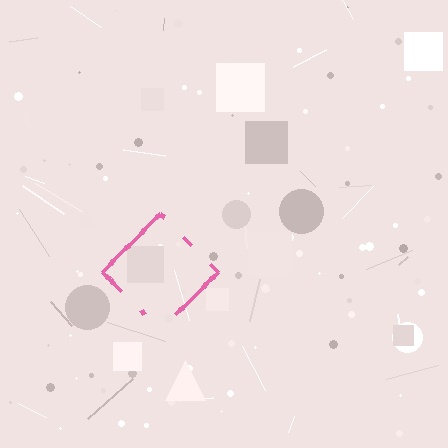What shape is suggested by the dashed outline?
The dashed outline suggests a diamond.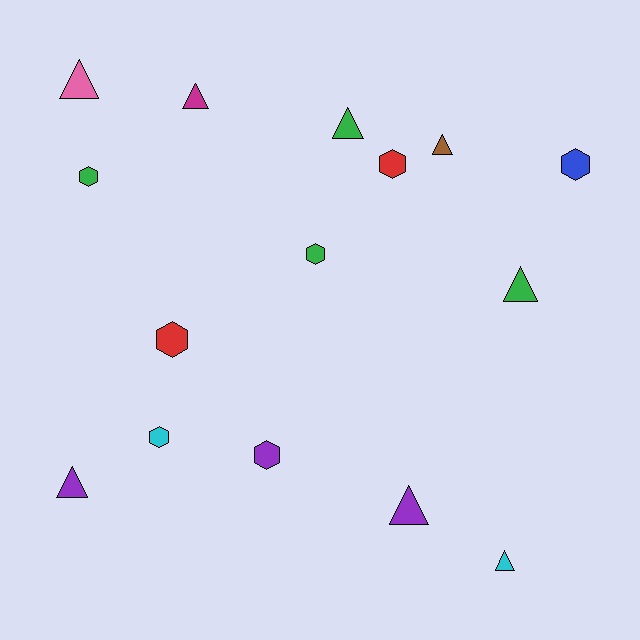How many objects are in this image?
There are 15 objects.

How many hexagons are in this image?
There are 7 hexagons.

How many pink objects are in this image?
There is 1 pink object.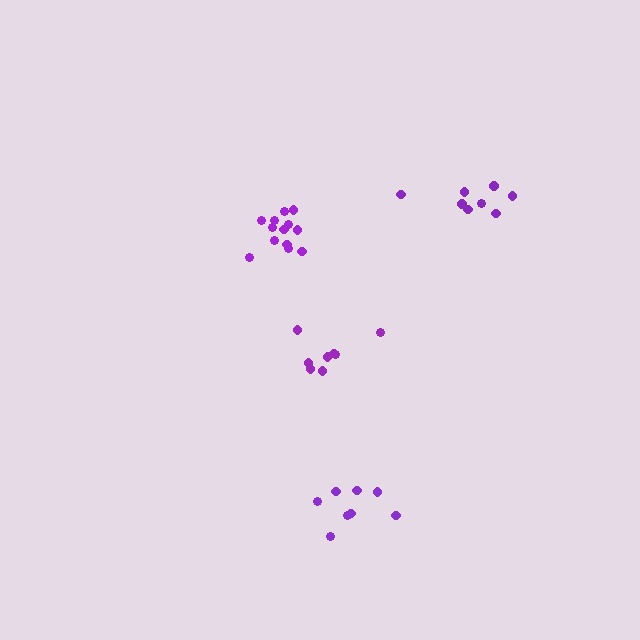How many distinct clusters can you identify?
There are 4 distinct clusters.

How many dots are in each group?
Group 1: 8 dots, Group 2: 8 dots, Group 3: 13 dots, Group 4: 8 dots (37 total).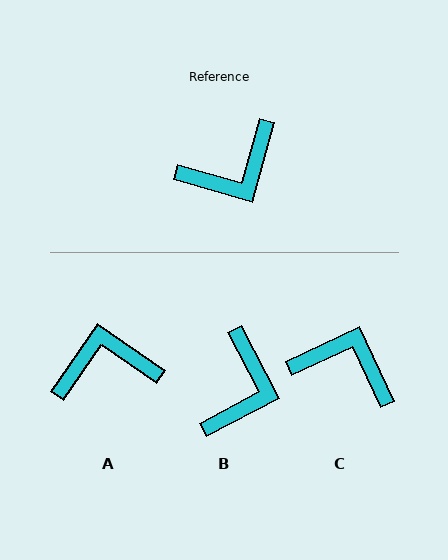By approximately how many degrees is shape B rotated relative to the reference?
Approximately 44 degrees counter-clockwise.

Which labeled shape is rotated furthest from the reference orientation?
A, about 161 degrees away.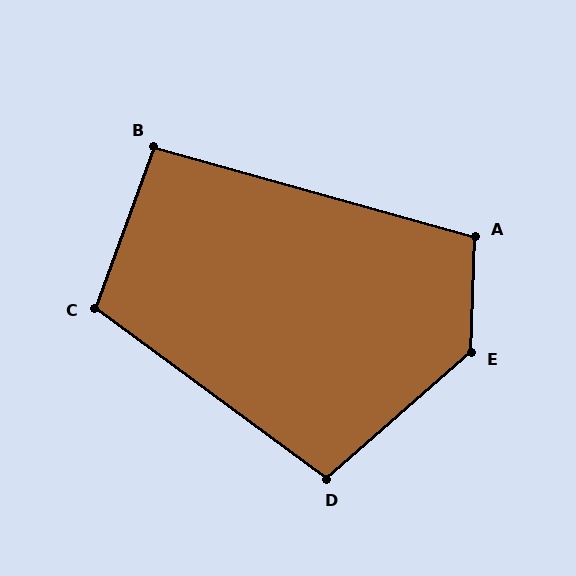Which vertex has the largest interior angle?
E, at approximately 133 degrees.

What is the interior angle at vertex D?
Approximately 103 degrees (obtuse).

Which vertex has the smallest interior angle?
B, at approximately 95 degrees.